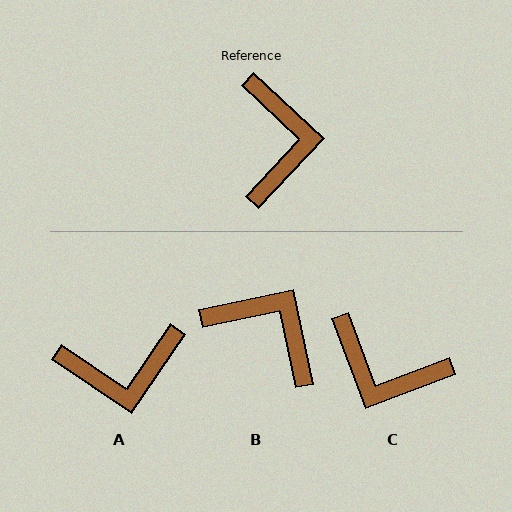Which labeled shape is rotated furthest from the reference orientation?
C, about 117 degrees away.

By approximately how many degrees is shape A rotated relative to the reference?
Approximately 82 degrees clockwise.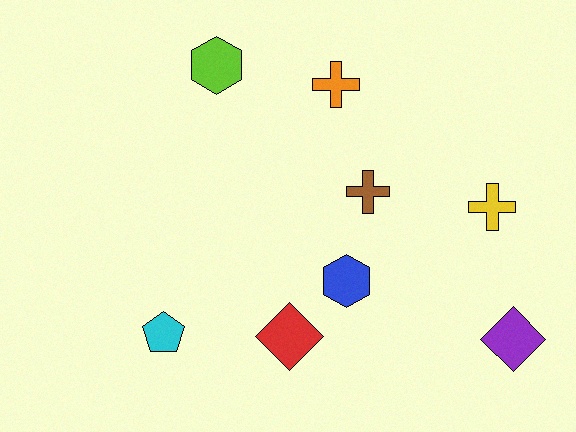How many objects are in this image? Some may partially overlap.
There are 8 objects.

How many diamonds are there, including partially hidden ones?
There are 2 diamonds.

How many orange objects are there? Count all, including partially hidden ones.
There is 1 orange object.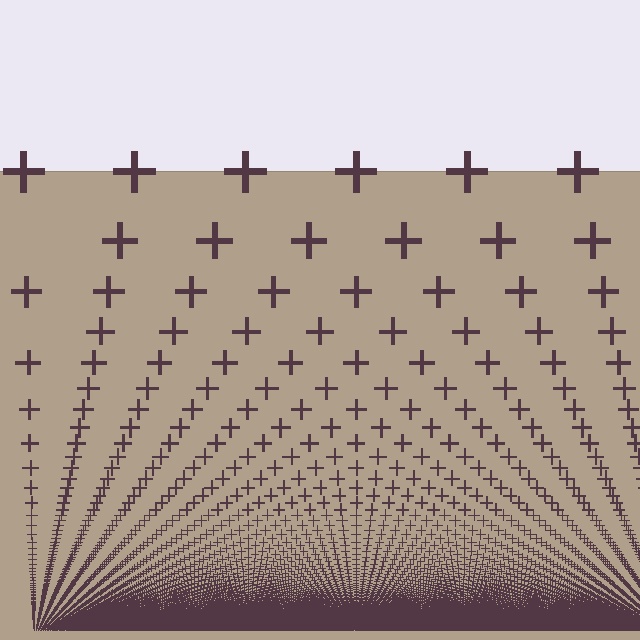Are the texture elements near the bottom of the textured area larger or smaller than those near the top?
Smaller. The gradient is inverted — elements near the bottom are smaller and denser.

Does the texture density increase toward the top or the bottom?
Density increases toward the bottom.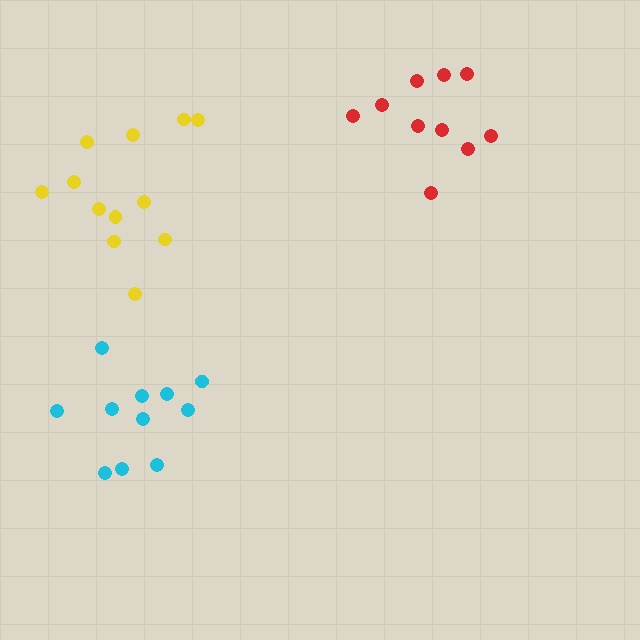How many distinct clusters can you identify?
There are 3 distinct clusters.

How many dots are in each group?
Group 1: 12 dots, Group 2: 10 dots, Group 3: 11 dots (33 total).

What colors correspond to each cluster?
The clusters are colored: yellow, red, cyan.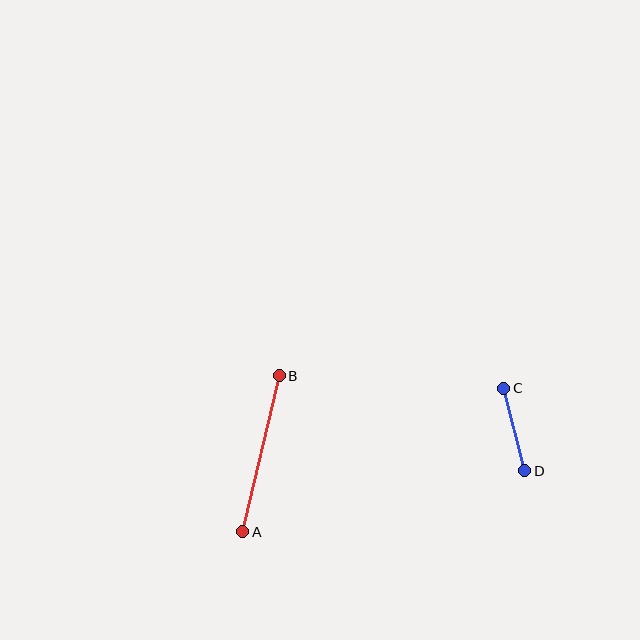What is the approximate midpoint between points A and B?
The midpoint is at approximately (261, 454) pixels.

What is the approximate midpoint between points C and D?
The midpoint is at approximately (514, 430) pixels.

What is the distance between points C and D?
The distance is approximately 85 pixels.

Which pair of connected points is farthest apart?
Points A and B are farthest apart.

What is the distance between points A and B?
The distance is approximately 160 pixels.